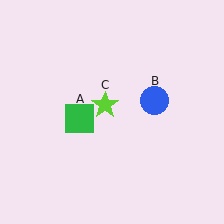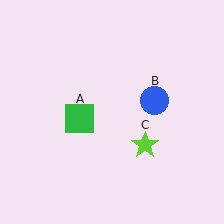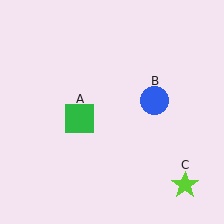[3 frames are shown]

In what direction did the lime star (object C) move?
The lime star (object C) moved down and to the right.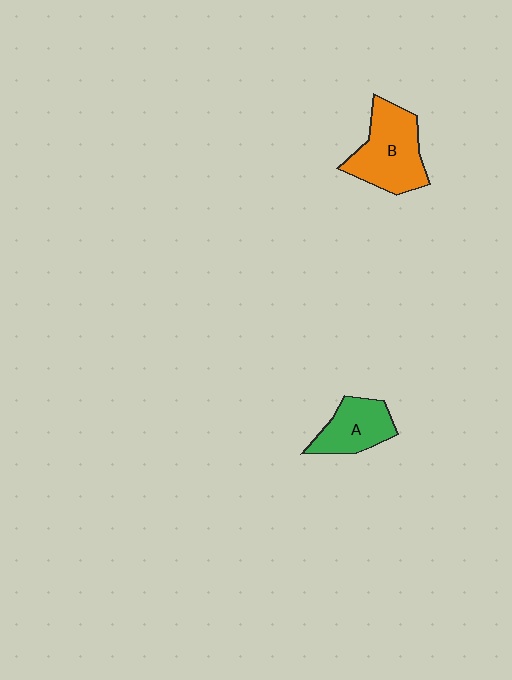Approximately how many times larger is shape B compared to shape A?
Approximately 1.5 times.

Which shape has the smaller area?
Shape A (green).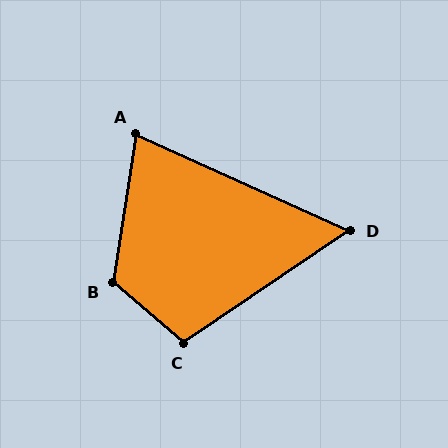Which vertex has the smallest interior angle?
D, at approximately 58 degrees.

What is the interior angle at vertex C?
Approximately 105 degrees (obtuse).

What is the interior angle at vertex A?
Approximately 75 degrees (acute).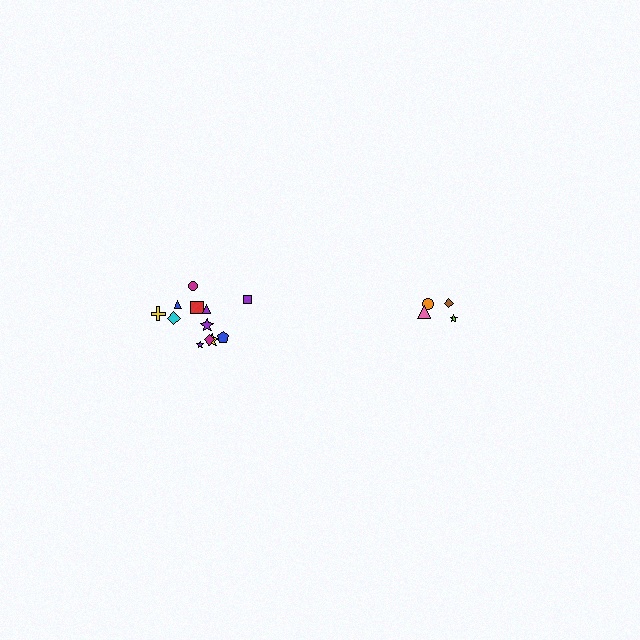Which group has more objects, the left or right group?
The left group.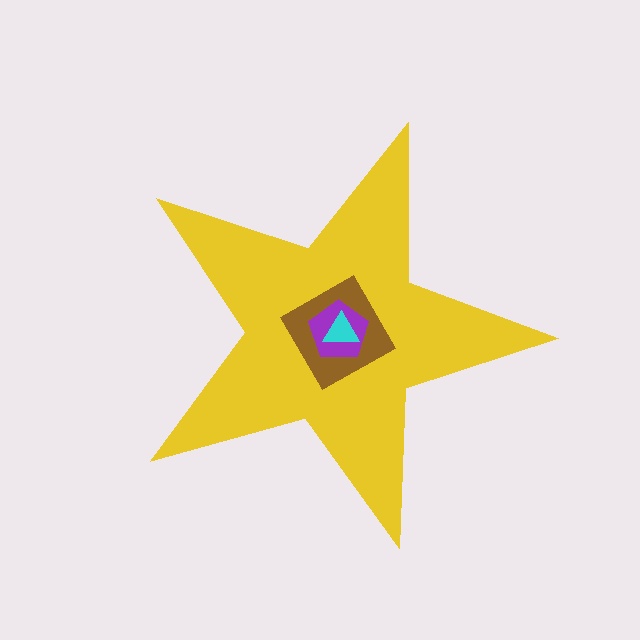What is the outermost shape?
The yellow star.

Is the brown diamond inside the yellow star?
Yes.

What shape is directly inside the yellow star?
The brown diamond.